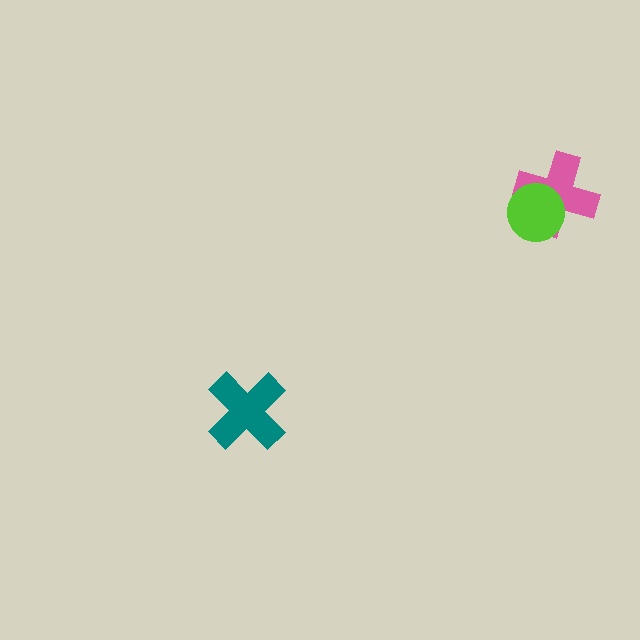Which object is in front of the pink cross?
The lime circle is in front of the pink cross.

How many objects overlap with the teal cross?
0 objects overlap with the teal cross.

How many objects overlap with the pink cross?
1 object overlaps with the pink cross.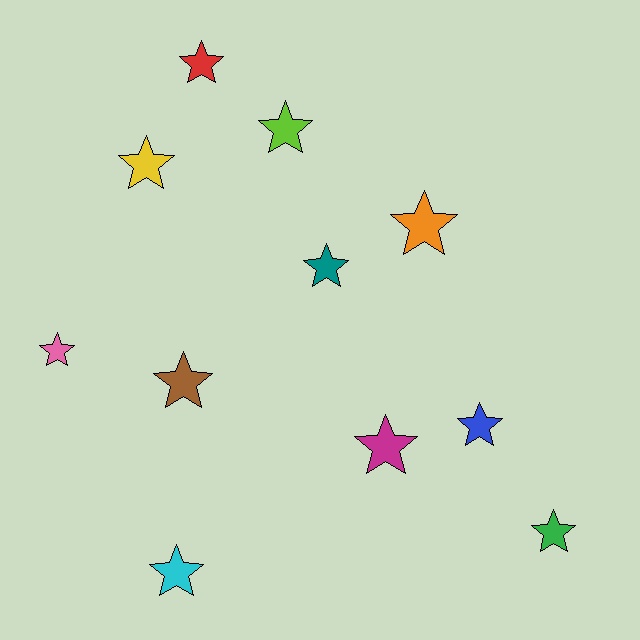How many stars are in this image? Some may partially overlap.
There are 11 stars.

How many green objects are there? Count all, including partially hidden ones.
There is 1 green object.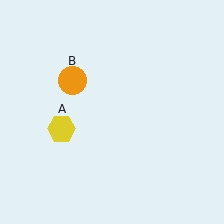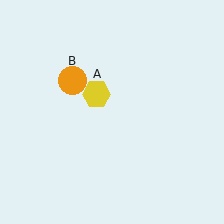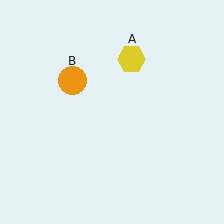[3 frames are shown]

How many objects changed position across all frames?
1 object changed position: yellow hexagon (object A).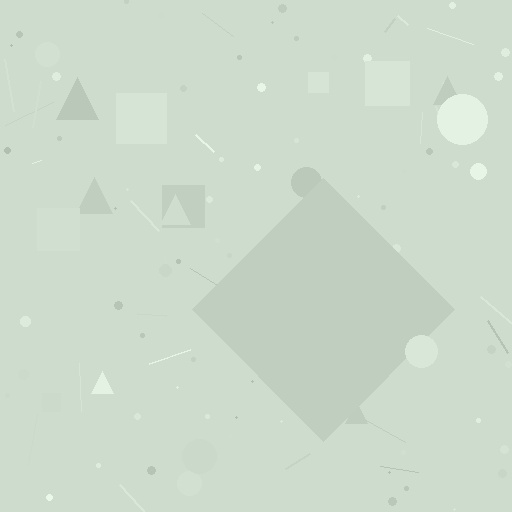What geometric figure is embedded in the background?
A diamond is embedded in the background.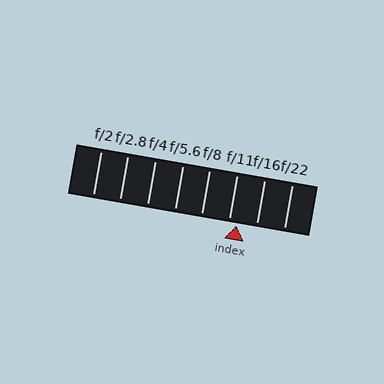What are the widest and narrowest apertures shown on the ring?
The widest aperture shown is f/2 and the narrowest is f/22.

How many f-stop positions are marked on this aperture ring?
There are 8 f-stop positions marked.